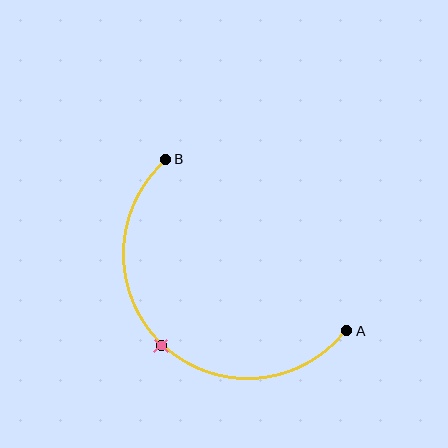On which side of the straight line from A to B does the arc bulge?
The arc bulges below and to the left of the straight line connecting A and B.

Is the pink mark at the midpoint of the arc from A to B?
Yes. The pink mark lies on the arc at equal arc-length from both A and B — it is the arc midpoint.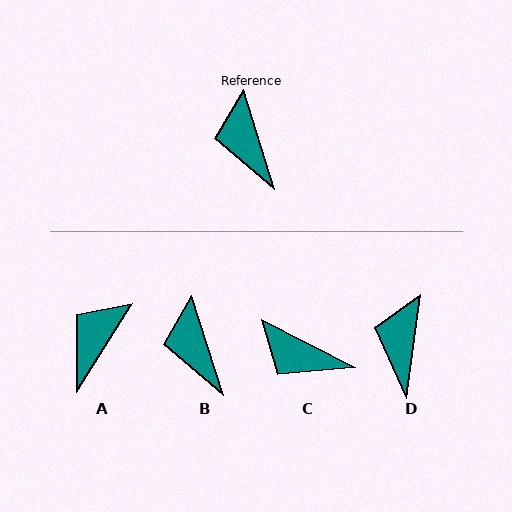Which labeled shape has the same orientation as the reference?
B.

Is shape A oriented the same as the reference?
No, it is off by about 50 degrees.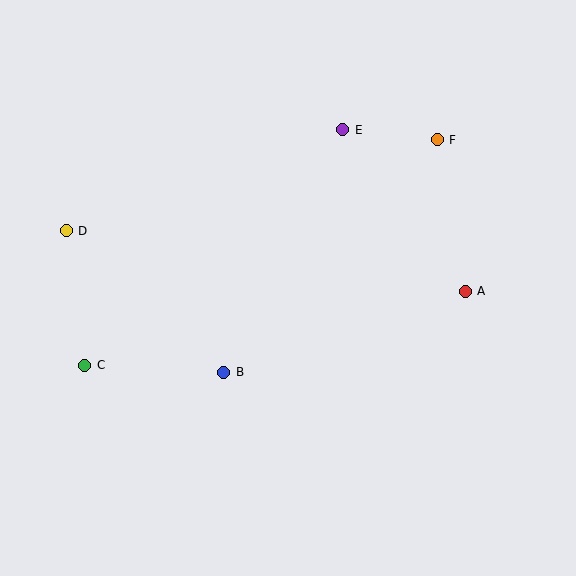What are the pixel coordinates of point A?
Point A is at (465, 291).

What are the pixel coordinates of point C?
Point C is at (85, 365).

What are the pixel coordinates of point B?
Point B is at (224, 372).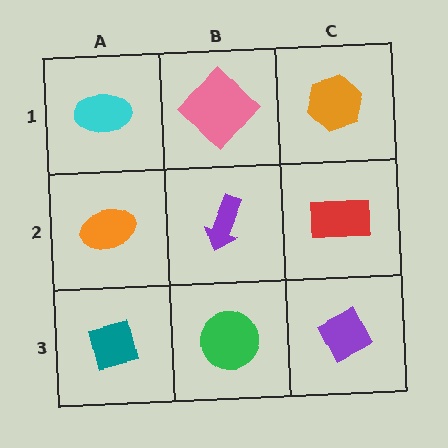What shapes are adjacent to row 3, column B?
A purple arrow (row 2, column B), a teal square (row 3, column A), a purple diamond (row 3, column C).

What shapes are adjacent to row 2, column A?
A cyan ellipse (row 1, column A), a teal square (row 3, column A), a purple arrow (row 2, column B).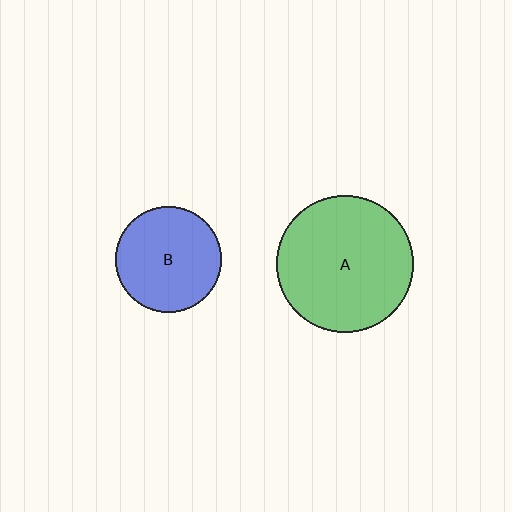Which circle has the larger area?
Circle A (green).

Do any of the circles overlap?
No, none of the circles overlap.